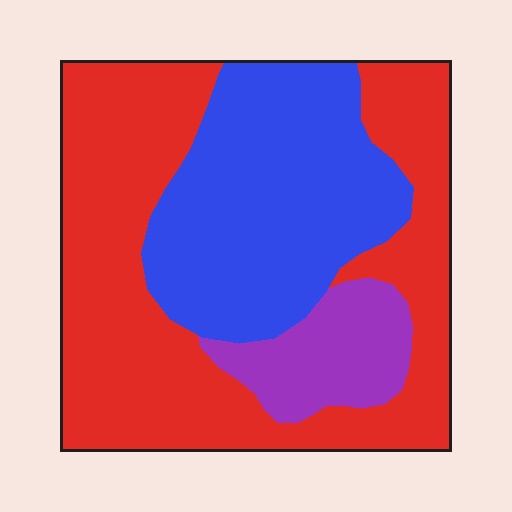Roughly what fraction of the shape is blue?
Blue takes up between a quarter and a half of the shape.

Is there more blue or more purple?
Blue.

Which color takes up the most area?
Red, at roughly 55%.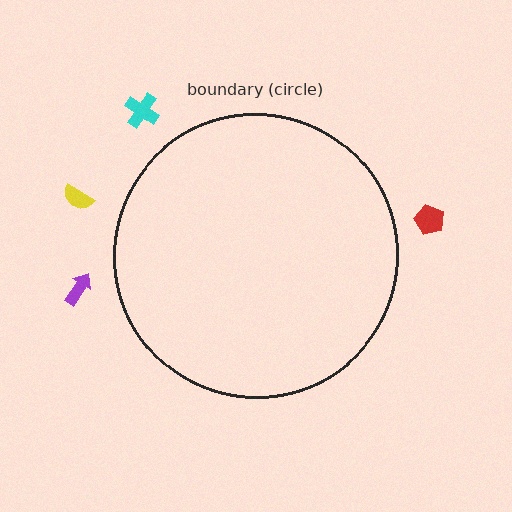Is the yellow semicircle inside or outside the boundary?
Outside.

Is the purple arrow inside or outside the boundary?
Outside.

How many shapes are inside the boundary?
0 inside, 4 outside.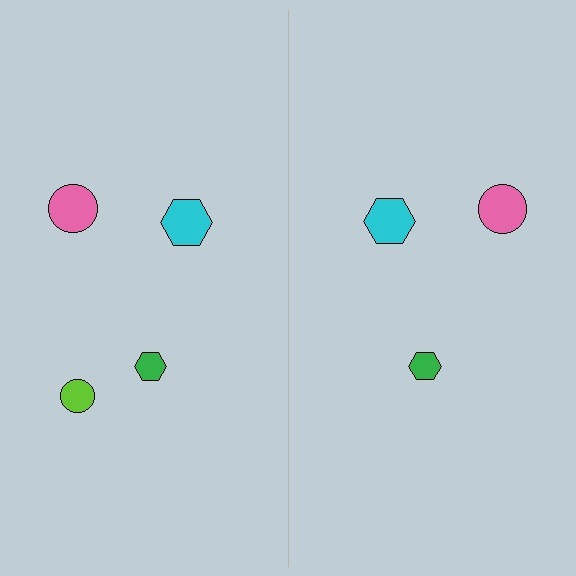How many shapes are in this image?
There are 7 shapes in this image.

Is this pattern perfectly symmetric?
No, the pattern is not perfectly symmetric. A lime circle is missing from the right side.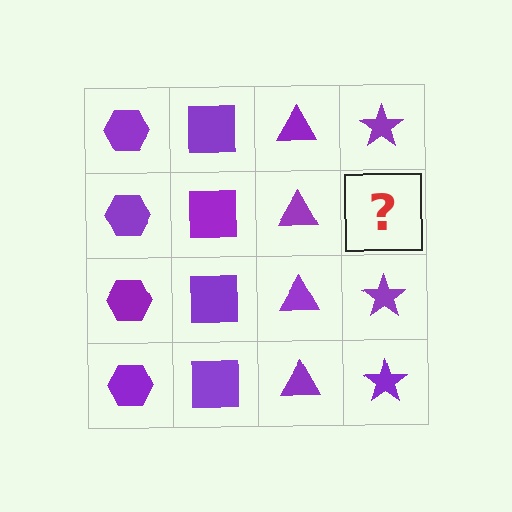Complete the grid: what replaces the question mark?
The question mark should be replaced with a purple star.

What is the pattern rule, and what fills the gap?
The rule is that each column has a consistent shape. The gap should be filled with a purple star.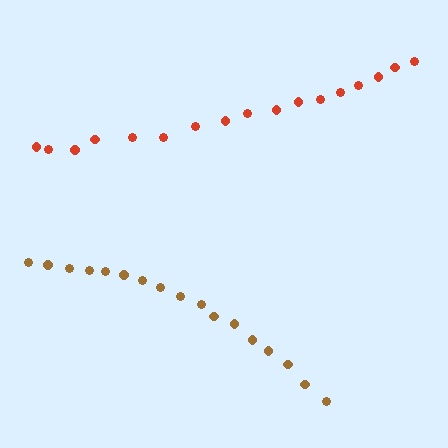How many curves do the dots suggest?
There are 2 distinct paths.